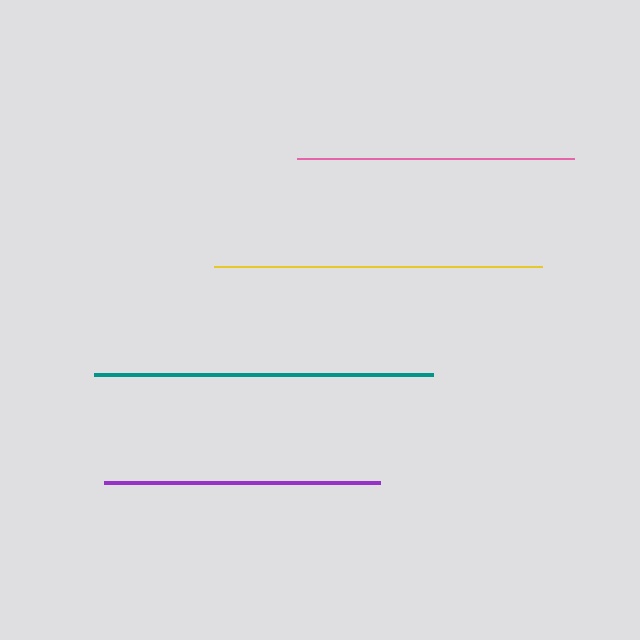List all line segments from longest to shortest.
From longest to shortest: teal, yellow, pink, purple.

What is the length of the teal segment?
The teal segment is approximately 339 pixels long.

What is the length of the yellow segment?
The yellow segment is approximately 328 pixels long.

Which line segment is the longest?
The teal line is the longest at approximately 339 pixels.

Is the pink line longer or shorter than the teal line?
The teal line is longer than the pink line.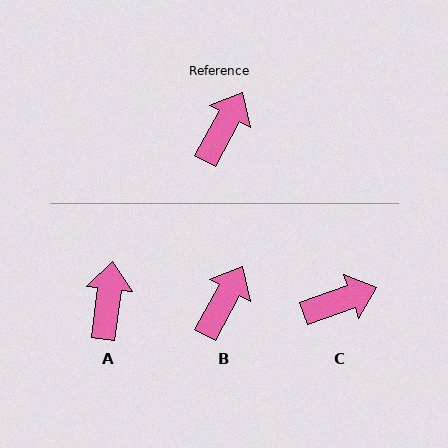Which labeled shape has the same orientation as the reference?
B.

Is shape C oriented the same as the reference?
No, it is off by about 42 degrees.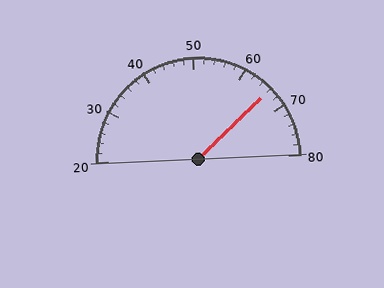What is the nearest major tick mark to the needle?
The nearest major tick mark is 70.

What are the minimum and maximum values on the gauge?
The gauge ranges from 20 to 80.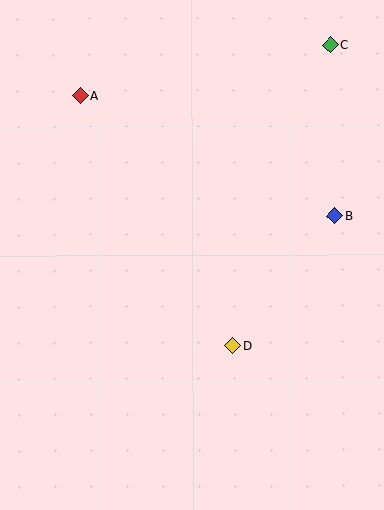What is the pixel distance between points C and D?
The distance between C and D is 316 pixels.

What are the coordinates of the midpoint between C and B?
The midpoint between C and B is at (332, 131).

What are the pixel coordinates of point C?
Point C is at (330, 45).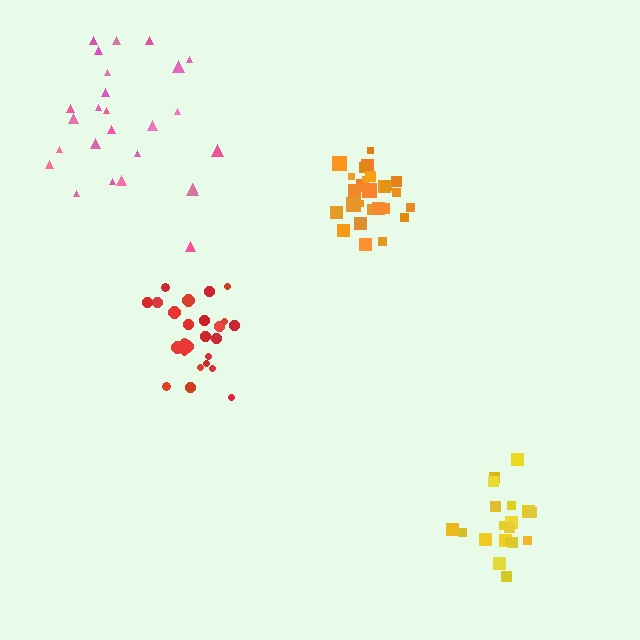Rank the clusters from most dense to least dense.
orange, red, yellow, pink.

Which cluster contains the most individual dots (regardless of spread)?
Pink (26).